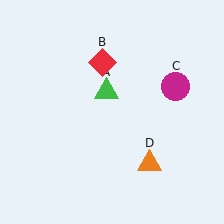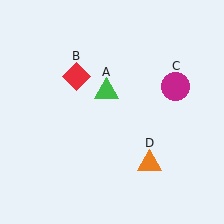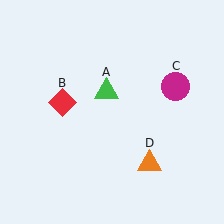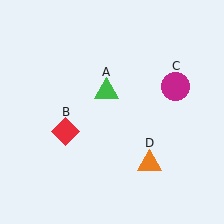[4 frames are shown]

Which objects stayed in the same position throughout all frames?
Green triangle (object A) and magenta circle (object C) and orange triangle (object D) remained stationary.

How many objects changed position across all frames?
1 object changed position: red diamond (object B).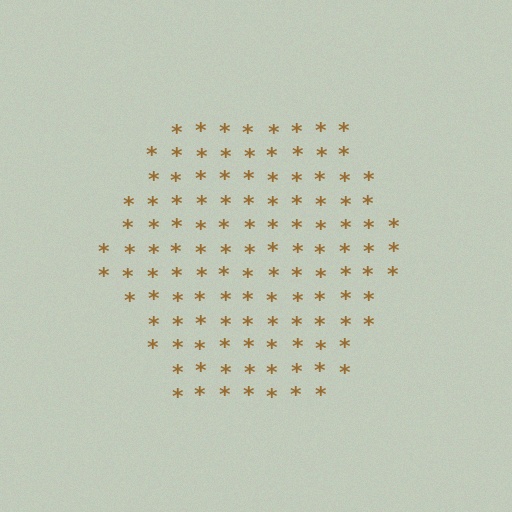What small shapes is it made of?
It is made of small asterisks.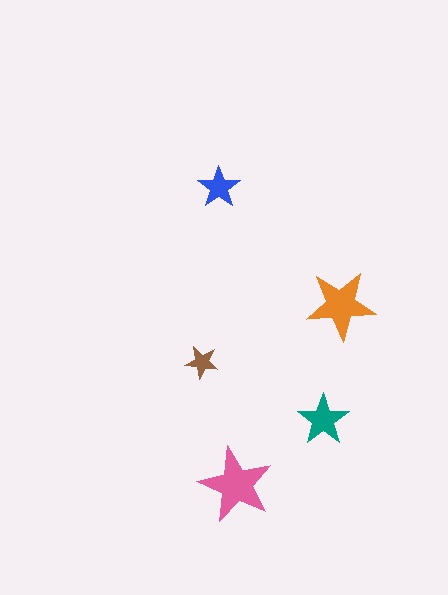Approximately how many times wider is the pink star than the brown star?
About 2.5 times wider.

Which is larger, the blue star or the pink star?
The pink one.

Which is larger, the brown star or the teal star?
The teal one.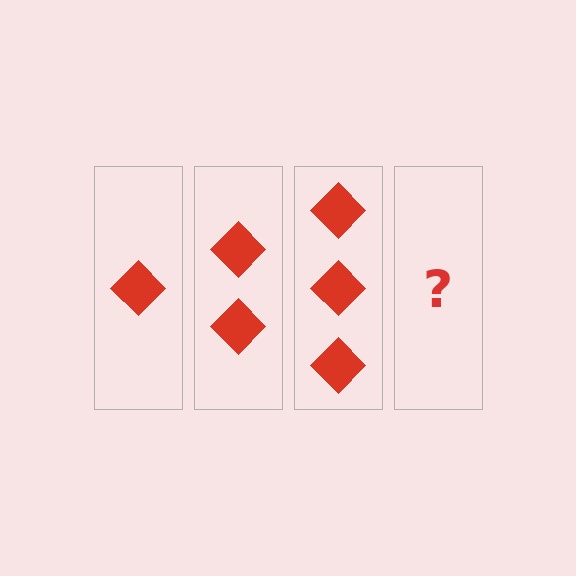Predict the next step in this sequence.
The next step is 4 diamonds.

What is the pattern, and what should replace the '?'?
The pattern is that each step adds one more diamond. The '?' should be 4 diamonds.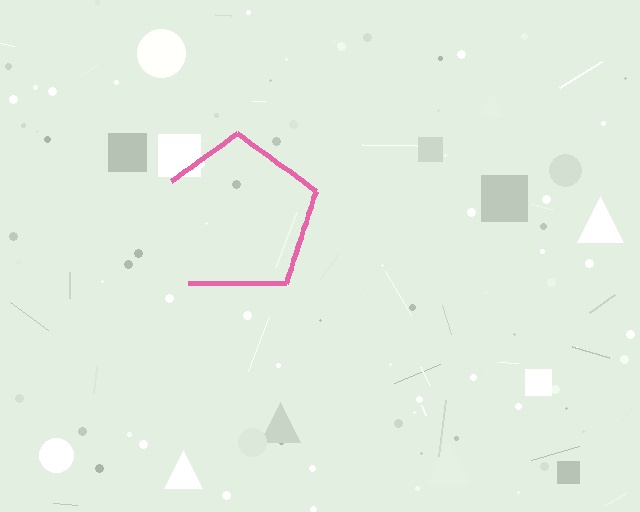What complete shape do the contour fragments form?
The contour fragments form a pentagon.